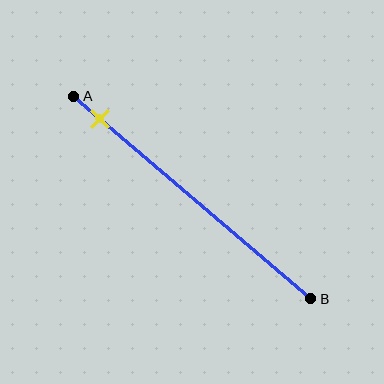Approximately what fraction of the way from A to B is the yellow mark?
The yellow mark is approximately 10% of the way from A to B.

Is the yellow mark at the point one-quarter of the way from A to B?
No, the mark is at about 10% from A, not at the 25% one-quarter point.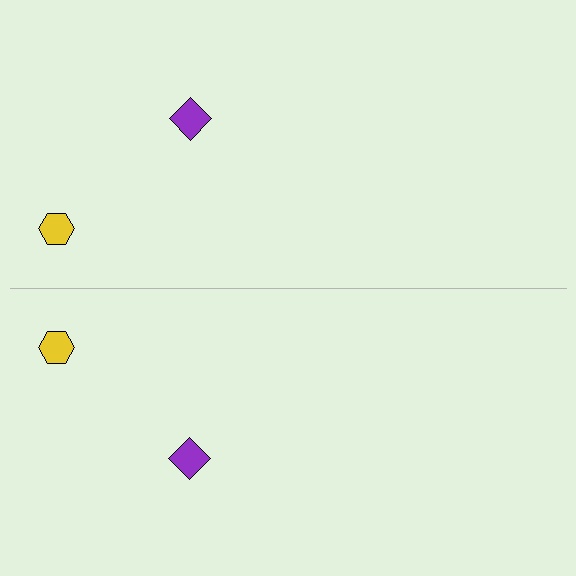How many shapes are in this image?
There are 4 shapes in this image.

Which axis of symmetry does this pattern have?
The pattern has a horizontal axis of symmetry running through the center of the image.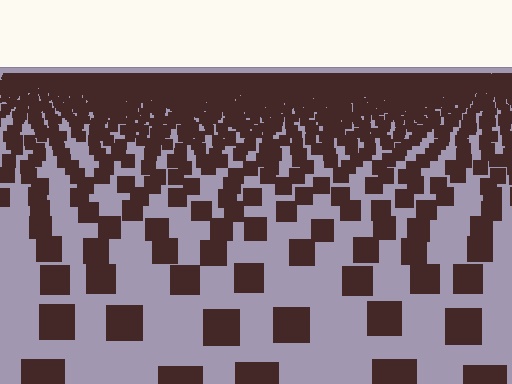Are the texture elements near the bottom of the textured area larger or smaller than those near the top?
Larger. Near the bottom, elements are closer to the viewer and appear at a bigger on-screen size.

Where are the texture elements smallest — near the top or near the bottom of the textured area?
Near the top.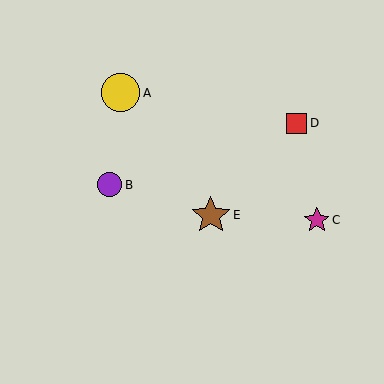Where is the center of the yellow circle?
The center of the yellow circle is at (121, 93).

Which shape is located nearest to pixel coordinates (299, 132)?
The red square (labeled D) at (297, 123) is nearest to that location.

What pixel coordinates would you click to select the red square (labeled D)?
Click at (297, 123) to select the red square D.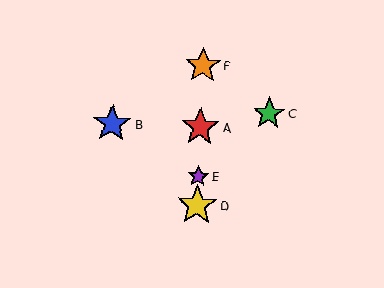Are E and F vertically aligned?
Yes, both are at x≈198.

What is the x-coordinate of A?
Object A is at x≈200.